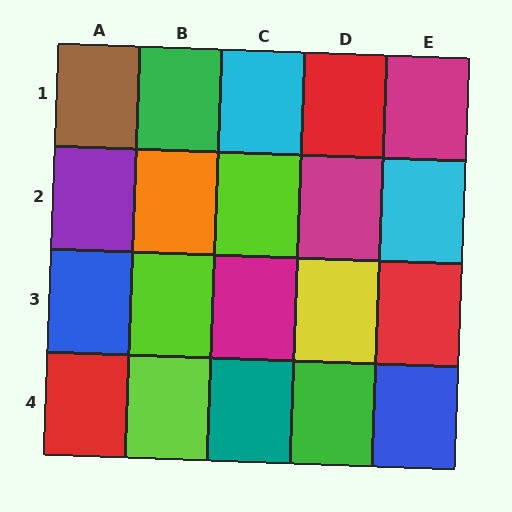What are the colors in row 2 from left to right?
Purple, orange, lime, magenta, cyan.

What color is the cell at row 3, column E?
Red.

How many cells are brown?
1 cell is brown.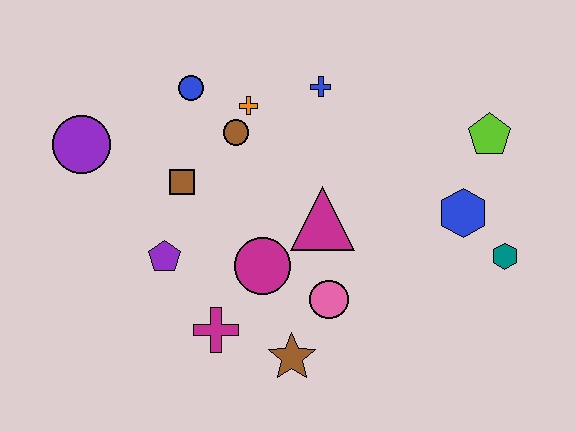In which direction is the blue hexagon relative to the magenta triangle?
The blue hexagon is to the right of the magenta triangle.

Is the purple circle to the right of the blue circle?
No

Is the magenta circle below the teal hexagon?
Yes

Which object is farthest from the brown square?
The teal hexagon is farthest from the brown square.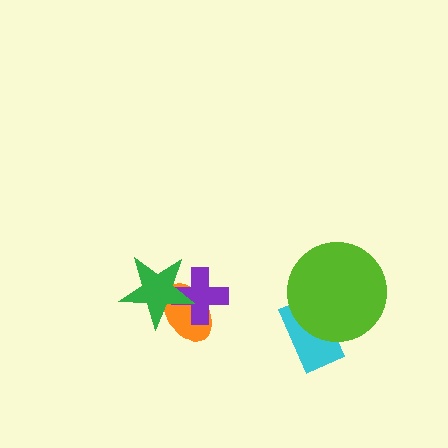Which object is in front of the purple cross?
The green star is in front of the purple cross.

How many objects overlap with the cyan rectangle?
1 object overlaps with the cyan rectangle.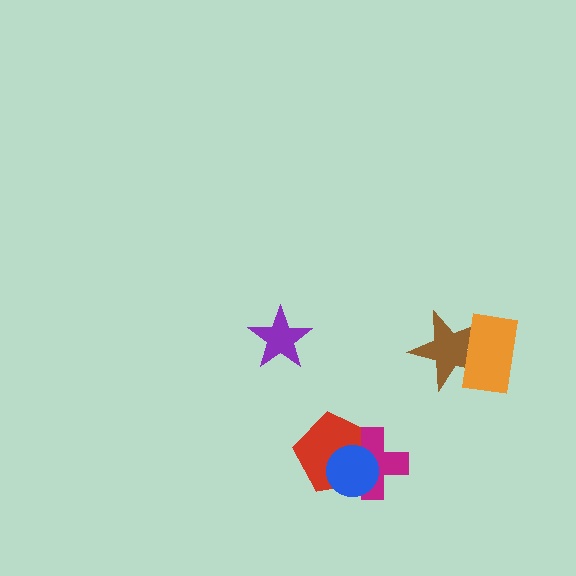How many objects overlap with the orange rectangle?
1 object overlaps with the orange rectangle.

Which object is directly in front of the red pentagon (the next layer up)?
The magenta cross is directly in front of the red pentagon.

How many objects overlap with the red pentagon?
2 objects overlap with the red pentagon.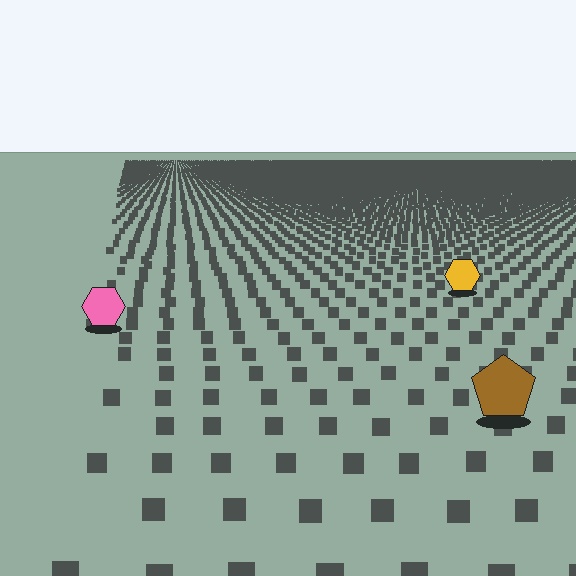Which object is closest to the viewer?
The brown pentagon is closest. The texture marks near it are larger and more spread out.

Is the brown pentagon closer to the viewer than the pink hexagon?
Yes. The brown pentagon is closer — you can tell from the texture gradient: the ground texture is coarser near it.